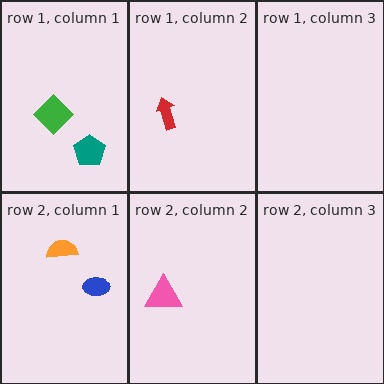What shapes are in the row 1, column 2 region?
The red arrow.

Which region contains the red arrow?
The row 1, column 2 region.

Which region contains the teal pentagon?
The row 1, column 1 region.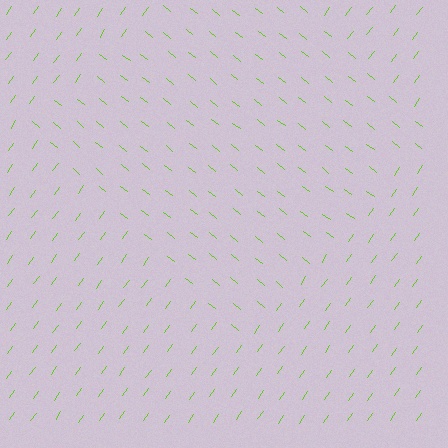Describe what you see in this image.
The image is filled with small lime line segments. A diamond region in the image has lines oriented differently from the surrounding lines, creating a visible texture boundary.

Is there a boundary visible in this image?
Yes, there is a texture boundary formed by a change in line orientation.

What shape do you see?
I see a diamond.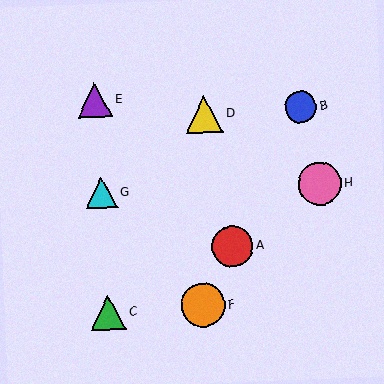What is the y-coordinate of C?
Object C is at y≈312.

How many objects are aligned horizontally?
2 objects (G, H) are aligned horizontally.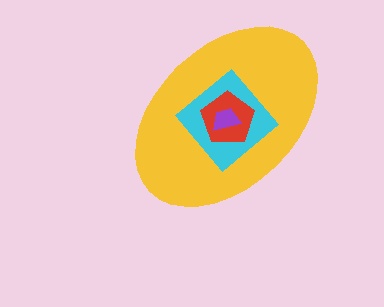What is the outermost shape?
The yellow ellipse.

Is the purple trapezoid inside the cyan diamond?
Yes.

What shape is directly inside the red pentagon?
The purple trapezoid.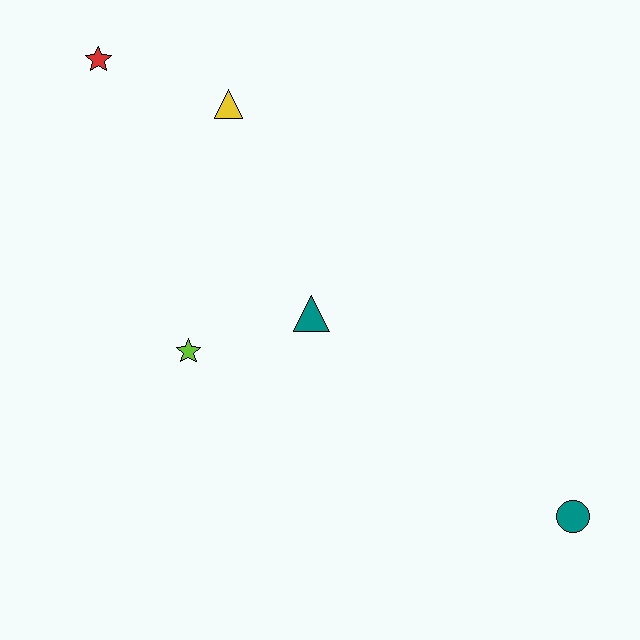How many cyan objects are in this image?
There are no cyan objects.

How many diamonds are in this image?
There are no diamonds.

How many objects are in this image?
There are 5 objects.